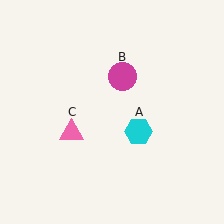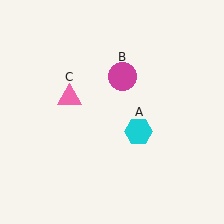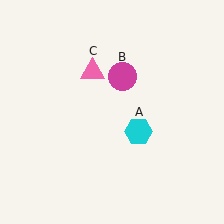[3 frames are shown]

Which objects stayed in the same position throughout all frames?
Cyan hexagon (object A) and magenta circle (object B) remained stationary.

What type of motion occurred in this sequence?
The pink triangle (object C) rotated clockwise around the center of the scene.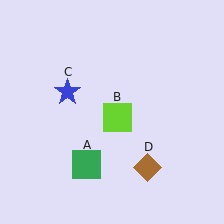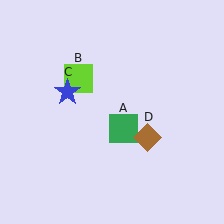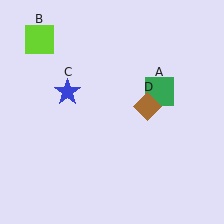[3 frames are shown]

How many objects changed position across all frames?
3 objects changed position: green square (object A), lime square (object B), brown diamond (object D).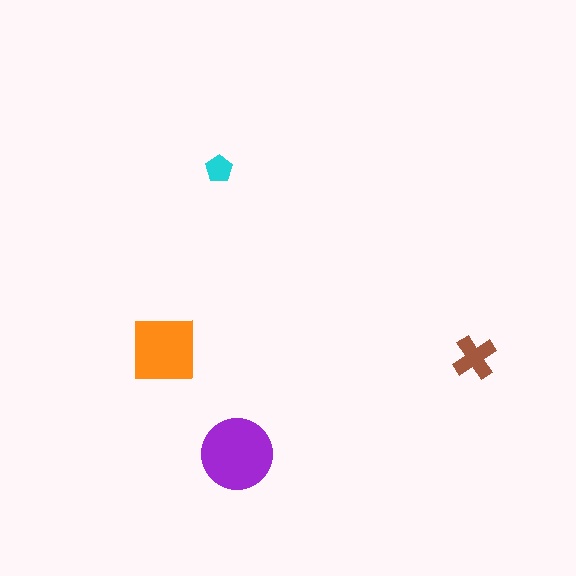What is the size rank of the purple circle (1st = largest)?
1st.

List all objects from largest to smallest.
The purple circle, the orange square, the brown cross, the cyan pentagon.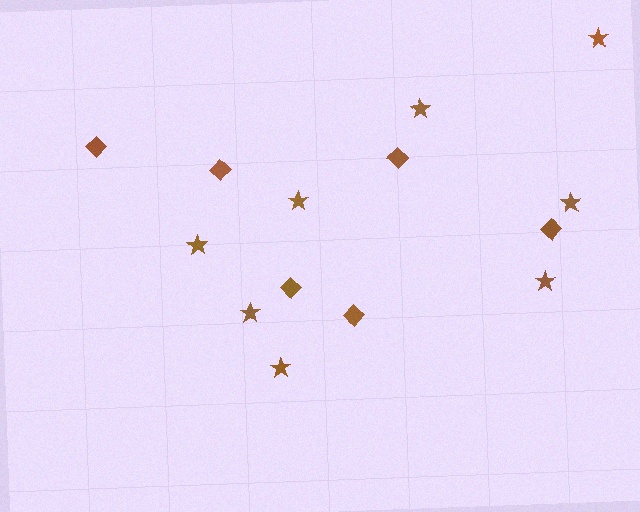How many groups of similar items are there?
There are 2 groups: one group of stars (8) and one group of diamonds (6).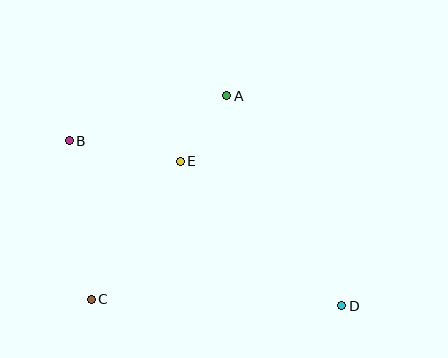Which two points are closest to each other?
Points A and E are closest to each other.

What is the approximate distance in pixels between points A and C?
The distance between A and C is approximately 244 pixels.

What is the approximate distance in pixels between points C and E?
The distance between C and E is approximately 164 pixels.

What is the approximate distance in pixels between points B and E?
The distance between B and E is approximately 113 pixels.